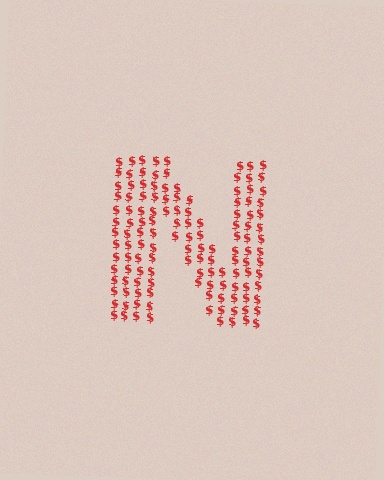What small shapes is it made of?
It is made of small dollar signs.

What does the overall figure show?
The overall figure shows the letter N.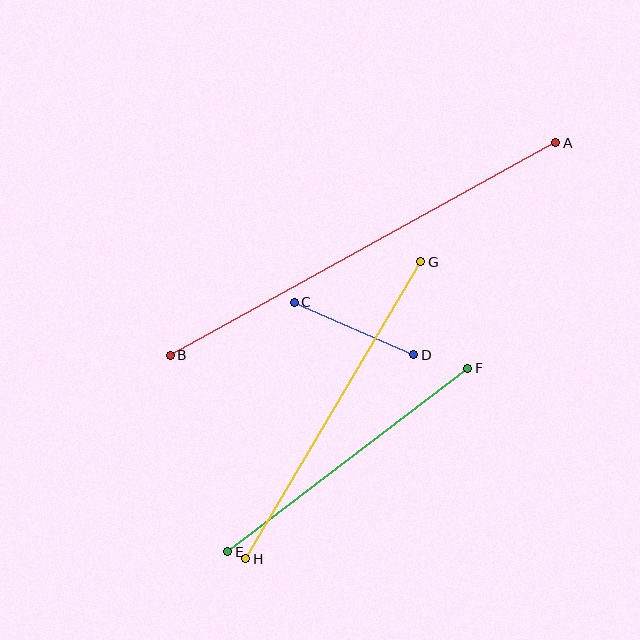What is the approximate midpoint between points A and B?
The midpoint is at approximately (363, 249) pixels.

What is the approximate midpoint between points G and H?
The midpoint is at approximately (333, 410) pixels.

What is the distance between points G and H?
The distance is approximately 345 pixels.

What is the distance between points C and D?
The distance is approximately 130 pixels.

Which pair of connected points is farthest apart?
Points A and B are farthest apart.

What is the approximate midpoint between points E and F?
The midpoint is at approximately (348, 460) pixels.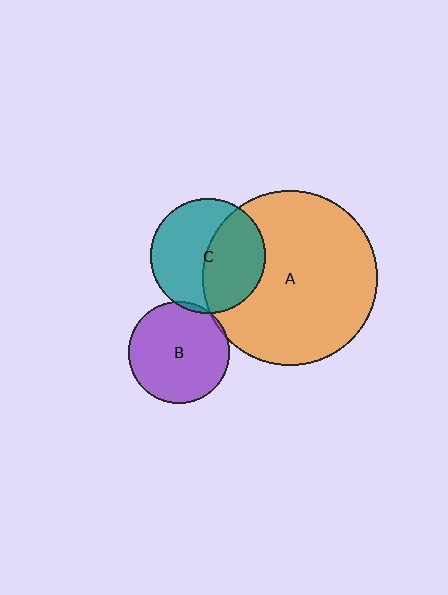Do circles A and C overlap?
Yes.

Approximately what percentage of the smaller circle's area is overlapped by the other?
Approximately 45%.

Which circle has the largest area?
Circle A (orange).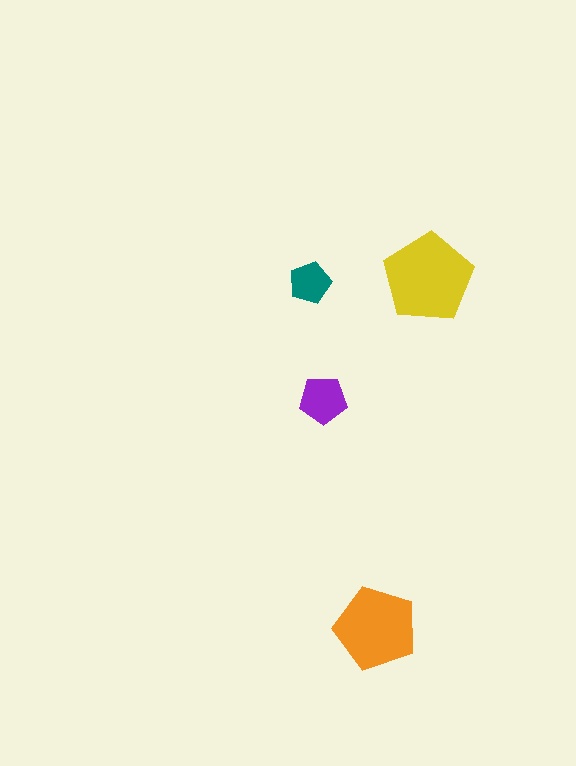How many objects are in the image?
There are 4 objects in the image.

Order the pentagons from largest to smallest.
the yellow one, the orange one, the purple one, the teal one.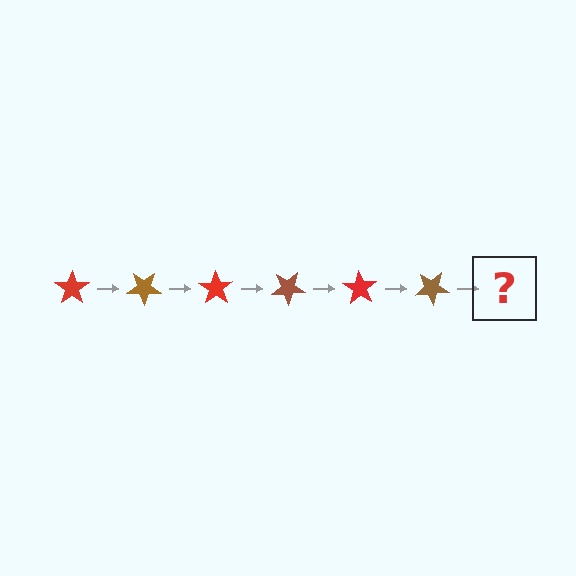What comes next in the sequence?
The next element should be a red star, rotated 210 degrees from the start.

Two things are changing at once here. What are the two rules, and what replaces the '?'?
The two rules are that it rotates 35 degrees each step and the color cycles through red and brown. The '?' should be a red star, rotated 210 degrees from the start.